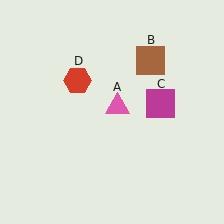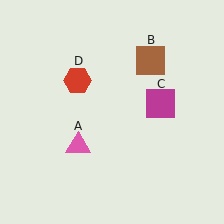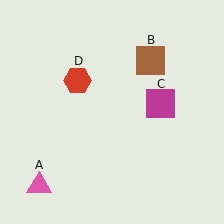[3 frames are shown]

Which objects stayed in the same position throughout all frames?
Brown square (object B) and magenta square (object C) and red hexagon (object D) remained stationary.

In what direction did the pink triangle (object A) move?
The pink triangle (object A) moved down and to the left.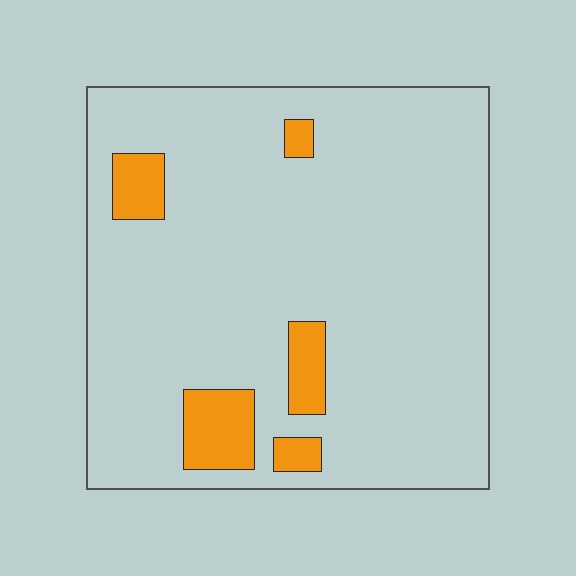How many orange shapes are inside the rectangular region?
5.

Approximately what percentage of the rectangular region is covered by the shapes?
Approximately 10%.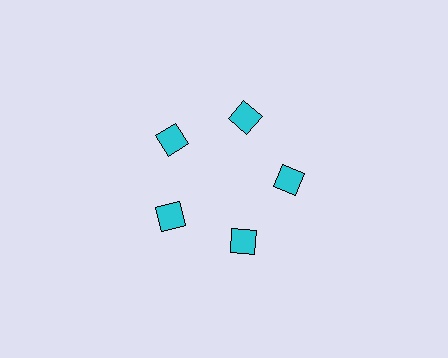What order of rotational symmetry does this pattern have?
This pattern has 5-fold rotational symmetry.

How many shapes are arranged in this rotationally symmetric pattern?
There are 5 shapes, arranged in 5 groups of 1.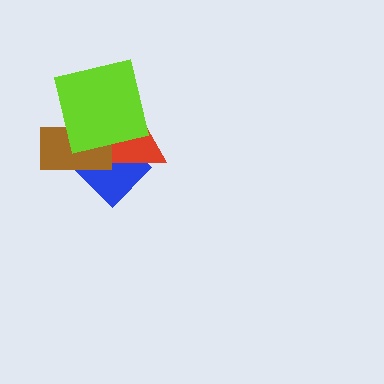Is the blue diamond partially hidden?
Yes, it is partially covered by another shape.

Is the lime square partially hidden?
No, no other shape covers it.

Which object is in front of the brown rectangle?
The lime square is in front of the brown rectangle.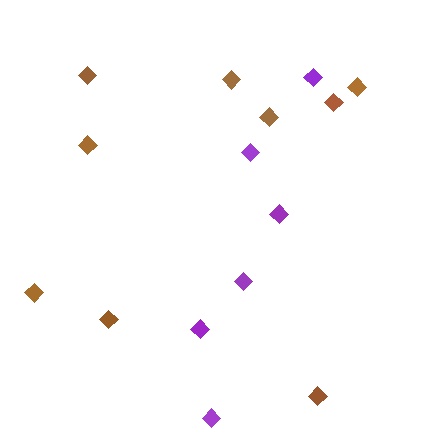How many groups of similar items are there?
There are 2 groups: one group of brown diamonds (9) and one group of purple diamonds (6).